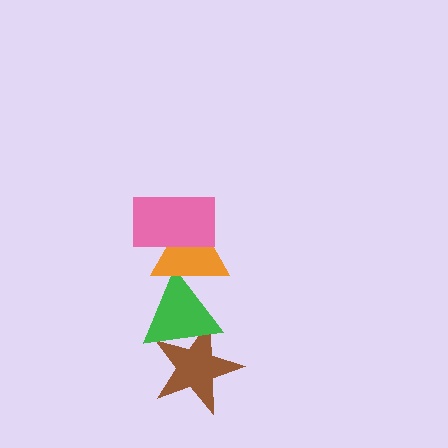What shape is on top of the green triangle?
The orange triangle is on top of the green triangle.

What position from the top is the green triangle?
The green triangle is 3rd from the top.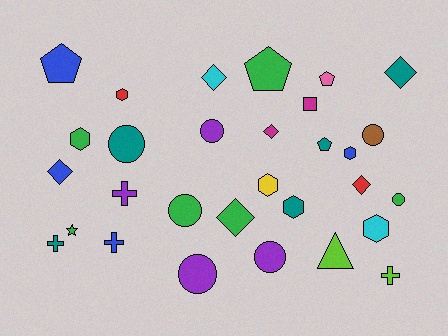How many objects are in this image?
There are 30 objects.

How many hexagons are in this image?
There are 6 hexagons.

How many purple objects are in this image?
There are 4 purple objects.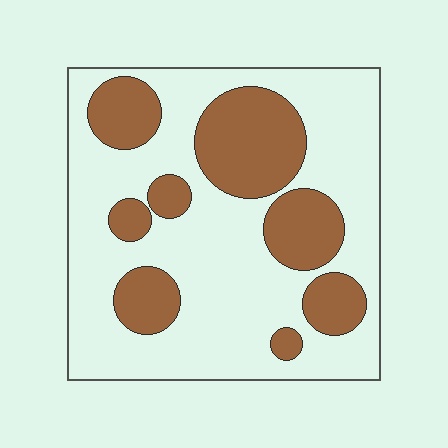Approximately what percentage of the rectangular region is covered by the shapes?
Approximately 30%.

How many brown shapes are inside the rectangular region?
8.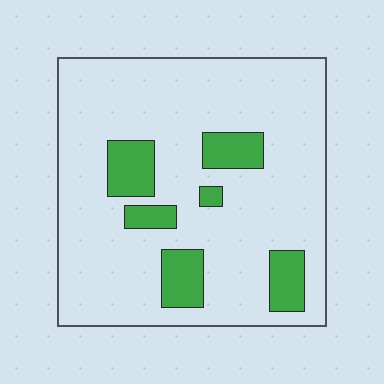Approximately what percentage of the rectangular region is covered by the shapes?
Approximately 15%.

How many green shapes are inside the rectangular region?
6.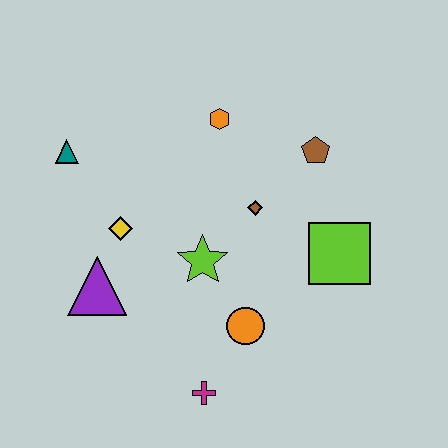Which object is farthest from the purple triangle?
The brown pentagon is farthest from the purple triangle.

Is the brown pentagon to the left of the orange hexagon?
No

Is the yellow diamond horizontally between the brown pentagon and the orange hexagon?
No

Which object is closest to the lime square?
The brown diamond is closest to the lime square.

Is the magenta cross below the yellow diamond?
Yes